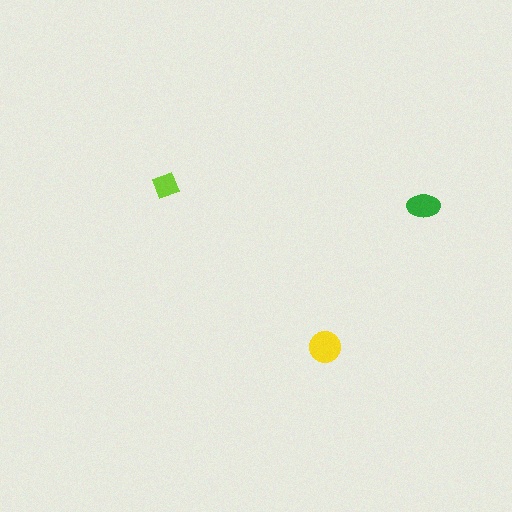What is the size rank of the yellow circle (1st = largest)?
1st.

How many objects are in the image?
There are 3 objects in the image.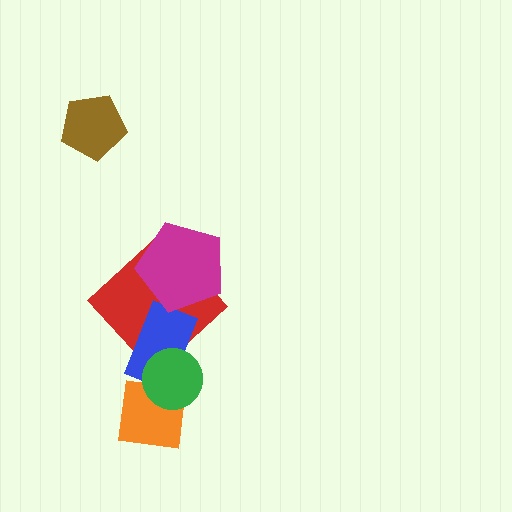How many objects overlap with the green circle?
2 objects overlap with the green circle.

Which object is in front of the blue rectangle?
The green circle is in front of the blue rectangle.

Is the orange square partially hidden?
Yes, it is partially covered by another shape.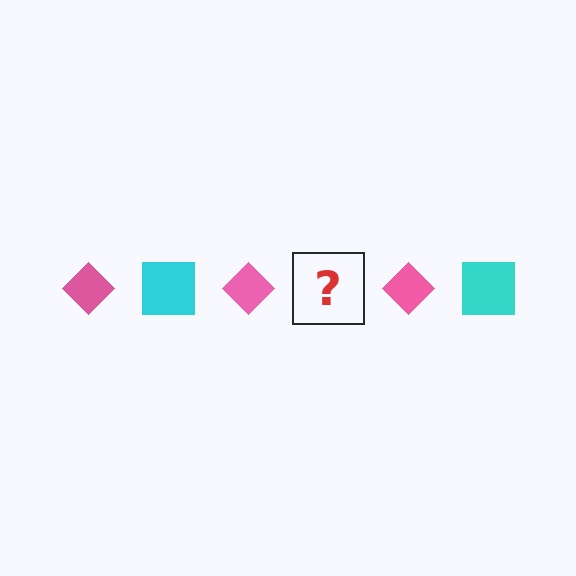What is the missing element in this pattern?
The missing element is a cyan square.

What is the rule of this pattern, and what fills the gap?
The rule is that the pattern alternates between pink diamond and cyan square. The gap should be filled with a cyan square.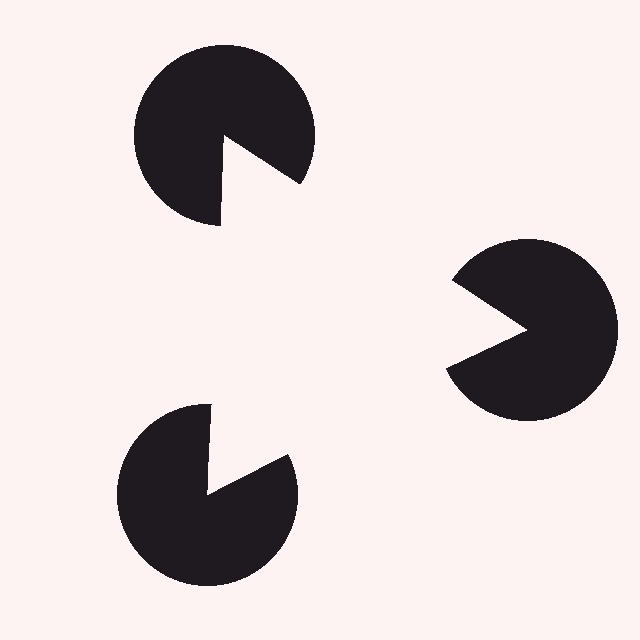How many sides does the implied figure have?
3 sides.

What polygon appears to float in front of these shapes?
An illusory triangle — its edges are inferred from the aligned wedge cuts in the pac-man discs, not physically drawn.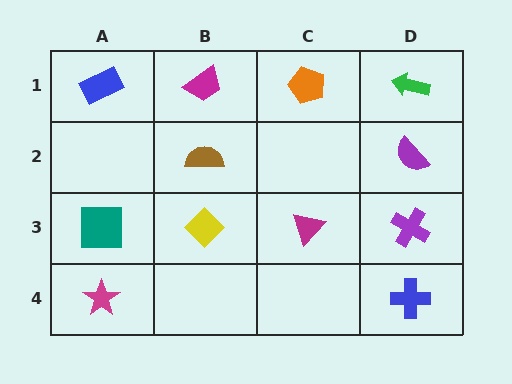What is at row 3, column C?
A magenta triangle.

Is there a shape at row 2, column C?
No, that cell is empty.